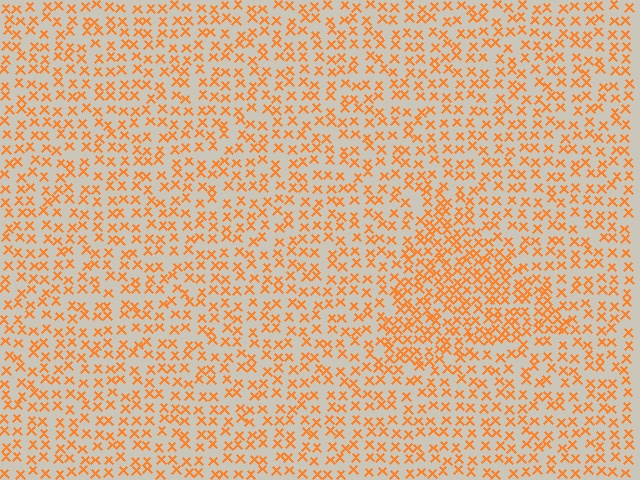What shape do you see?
I see a triangle.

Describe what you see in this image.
The image contains small orange elements arranged at two different densities. A triangle-shaped region is visible where the elements are more densely packed than the surrounding area.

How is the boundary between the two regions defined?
The boundary is defined by a change in element density (approximately 1.7x ratio). All elements are the same color, size, and shape.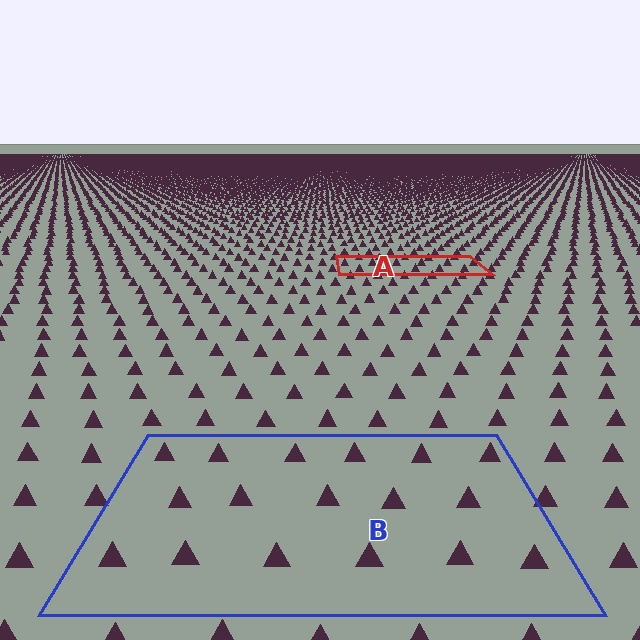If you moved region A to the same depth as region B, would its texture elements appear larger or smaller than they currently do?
They would appear larger. At a closer depth, the same texture elements are projected at a bigger on-screen size.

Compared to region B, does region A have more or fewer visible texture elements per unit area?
Region A has more texture elements per unit area — they are packed more densely because it is farther away.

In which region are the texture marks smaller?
The texture marks are smaller in region A, because it is farther away.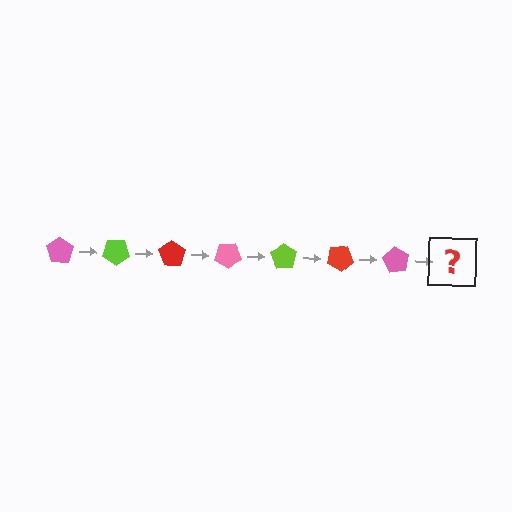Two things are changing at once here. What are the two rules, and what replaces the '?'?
The two rules are that it rotates 35 degrees each step and the color cycles through pink, lime, and red. The '?' should be a lime pentagon, rotated 245 degrees from the start.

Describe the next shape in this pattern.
It should be a lime pentagon, rotated 245 degrees from the start.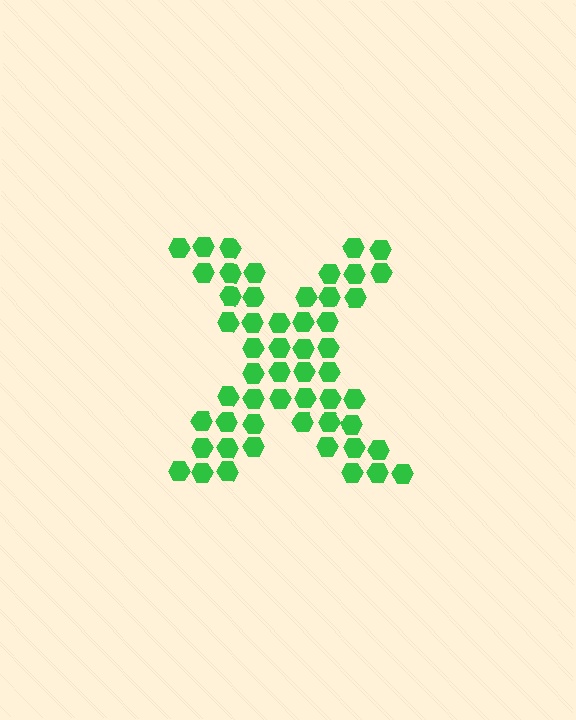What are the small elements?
The small elements are hexagons.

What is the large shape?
The large shape is the letter X.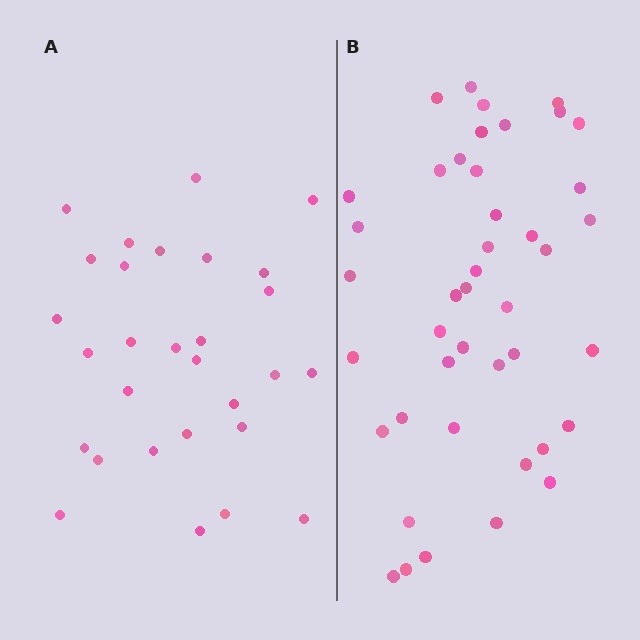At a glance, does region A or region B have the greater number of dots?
Region B (the right region) has more dots.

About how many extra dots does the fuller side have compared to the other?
Region B has approximately 15 more dots than region A.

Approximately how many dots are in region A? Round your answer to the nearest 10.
About 30 dots. (The exact count is 29, which rounds to 30.)